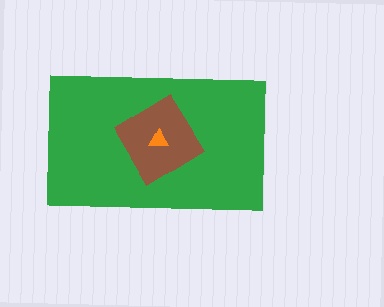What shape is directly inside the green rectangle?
The brown diamond.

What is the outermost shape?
The green rectangle.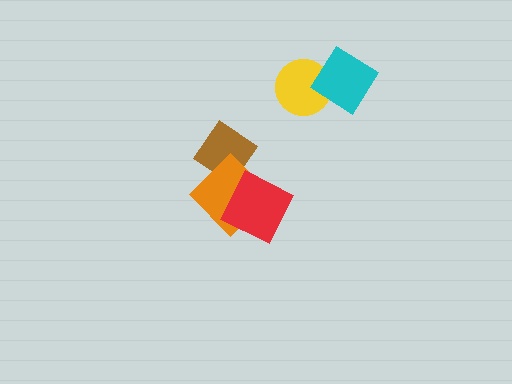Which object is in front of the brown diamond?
The orange diamond is in front of the brown diamond.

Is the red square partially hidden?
No, no other shape covers it.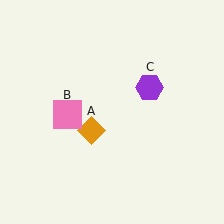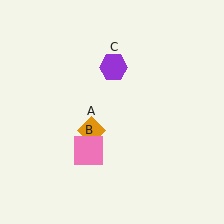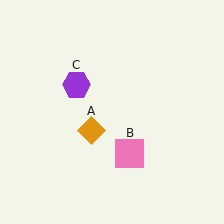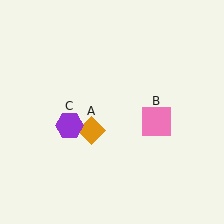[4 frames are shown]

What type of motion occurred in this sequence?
The pink square (object B), purple hexagon (object C) rotated counterclockwise around the center of the scene.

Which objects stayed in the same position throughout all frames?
Orange diamond (object A) remained stationary.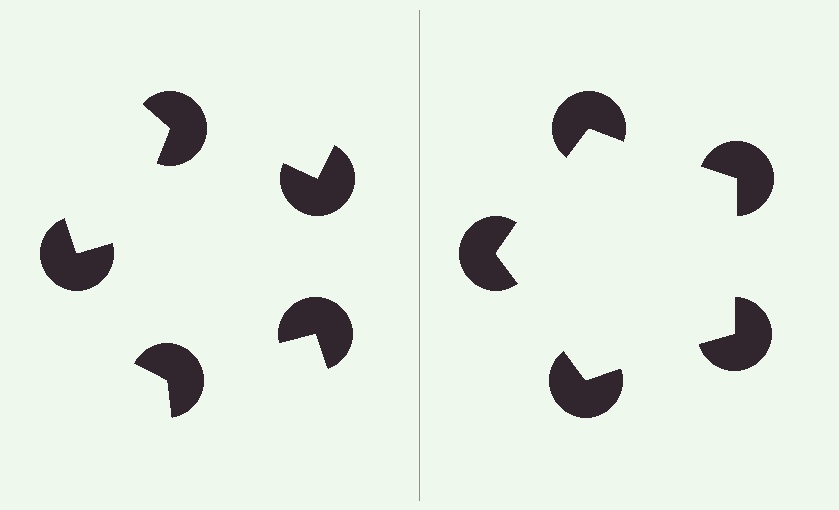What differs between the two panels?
The pac-man discs are positioned identically on both sides; only the wedge orientations differ. On the right they align to a pentagon; on the left they are misaligned.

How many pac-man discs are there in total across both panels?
10 — 5 on each side.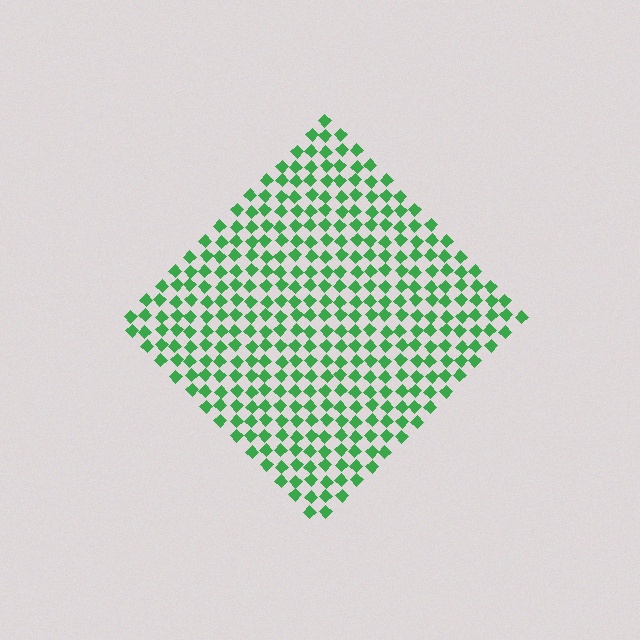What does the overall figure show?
The overall figure shows a diamond.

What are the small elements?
The small elements are diamonds.